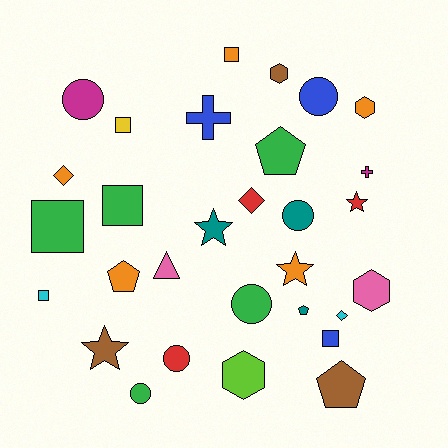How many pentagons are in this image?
There are 4 pentagons.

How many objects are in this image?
There are 30 objects.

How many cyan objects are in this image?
There are 2 cyan objects.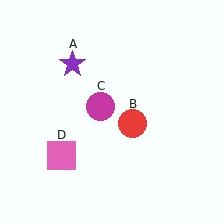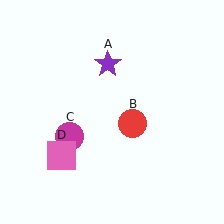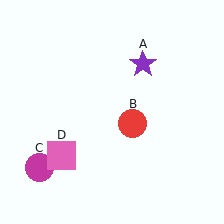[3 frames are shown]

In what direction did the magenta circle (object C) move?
The magenta circle (object C) moved down and to the left.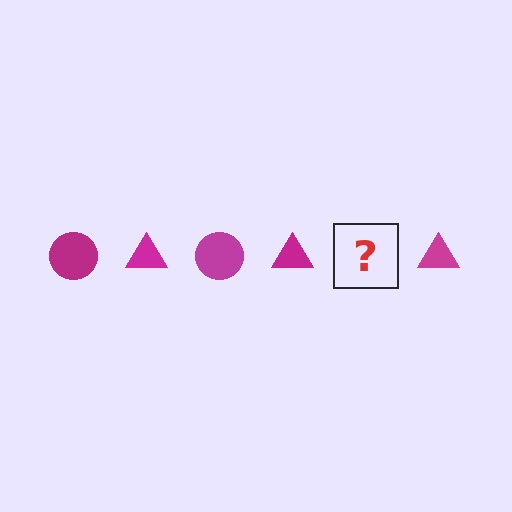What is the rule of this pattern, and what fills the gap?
The rule is that the pattern cycles through circle, triangle shapes in magenta. The gap should be filled with a magenta circle.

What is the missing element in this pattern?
The missing element is a magenta circle.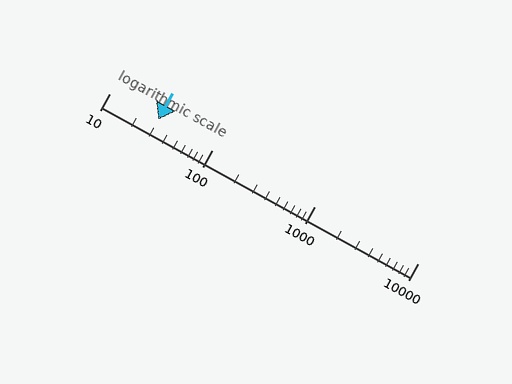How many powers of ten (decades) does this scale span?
The scale spans 3 decades, from 10 to 10000.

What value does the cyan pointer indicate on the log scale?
The pointer indicates approximately 30.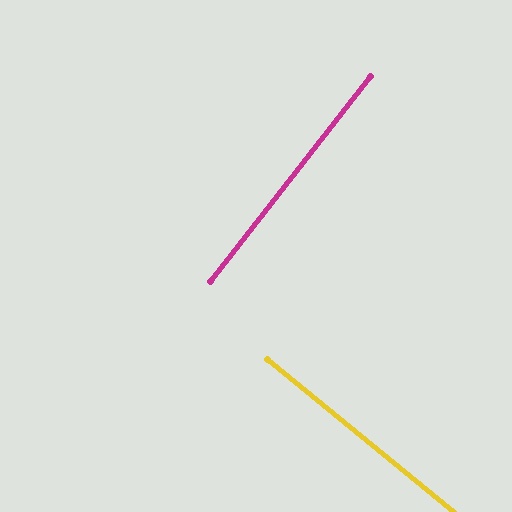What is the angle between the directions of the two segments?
Approximately 89 degrees.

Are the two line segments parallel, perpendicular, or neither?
Perpendicular — they meet at approximately 89°.